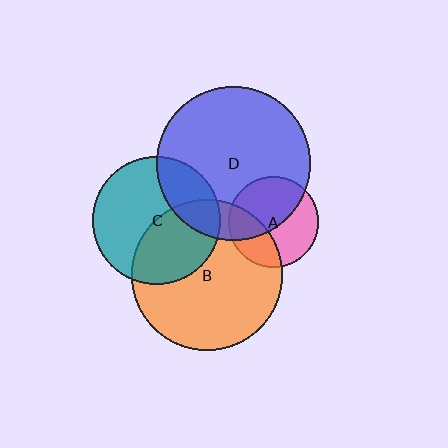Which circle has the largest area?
Circle D (blue).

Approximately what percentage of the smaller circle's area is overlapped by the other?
Approximately 30%.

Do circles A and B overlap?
Yes.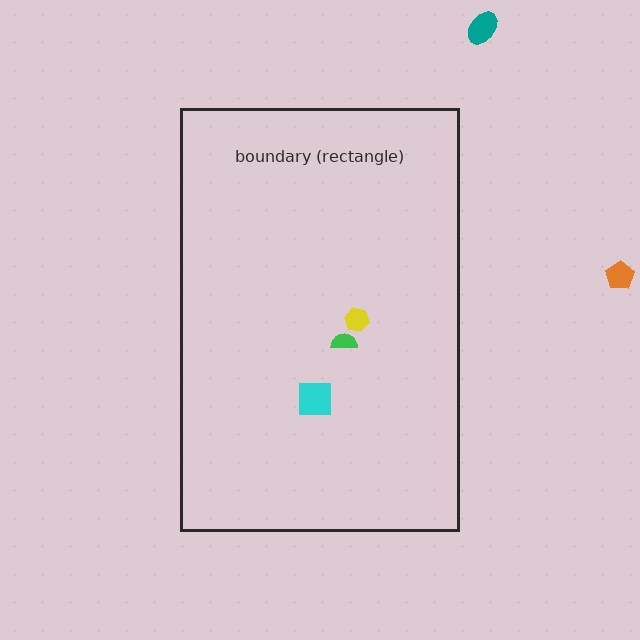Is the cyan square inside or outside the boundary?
Inside.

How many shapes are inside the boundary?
3 inside, 2 outside.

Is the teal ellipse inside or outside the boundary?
Outside.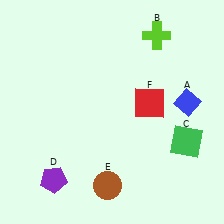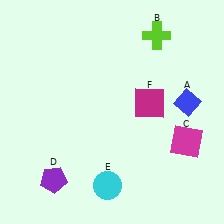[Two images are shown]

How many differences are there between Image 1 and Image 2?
There are 3 differences between the two images.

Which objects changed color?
C changed from green to magenta. E changed from brown to cyan. F changed from red to magenta.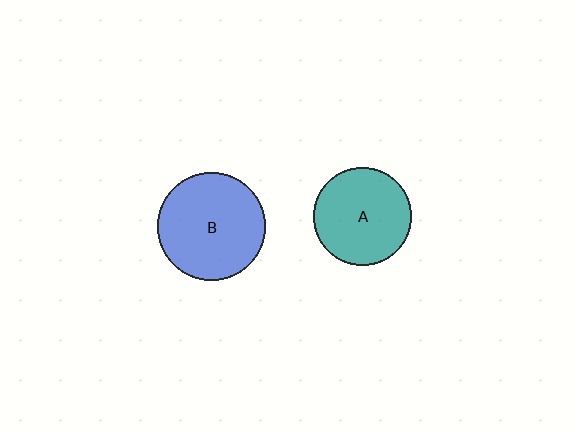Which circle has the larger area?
Circle B (blue).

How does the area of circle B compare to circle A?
Approximately 1.2 times.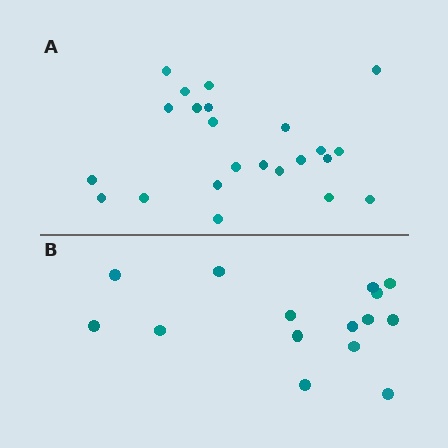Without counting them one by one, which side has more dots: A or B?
Region A (the top region) has more dots.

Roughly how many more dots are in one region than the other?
Region A has roughly 8 or so more dots than region B.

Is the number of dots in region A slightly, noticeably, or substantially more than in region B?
Region A has substantially more. The ratio is roughly 1.5 to 1.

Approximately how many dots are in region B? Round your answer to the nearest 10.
About 20 dots. (The exact count is 15, which rounds to 20.)